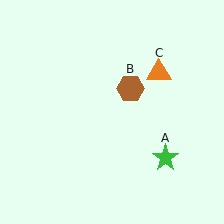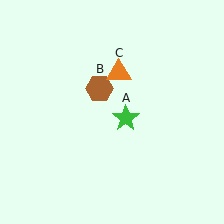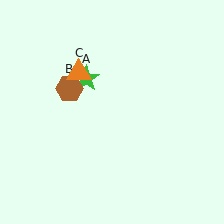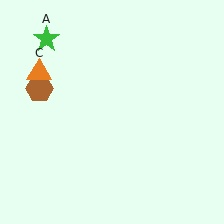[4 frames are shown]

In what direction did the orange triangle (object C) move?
The orange triangle (object C) moved left.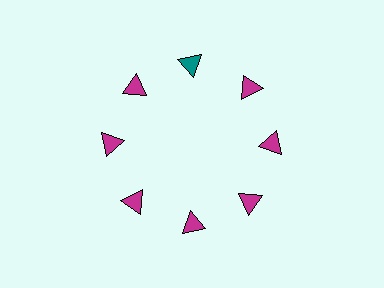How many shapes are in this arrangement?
There are 8 shapes arranged in a ring pattern.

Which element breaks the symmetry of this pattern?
The teal triangle at roughly the 12 o'clock position breaks the symmetry. All other shapes are magenta triangles.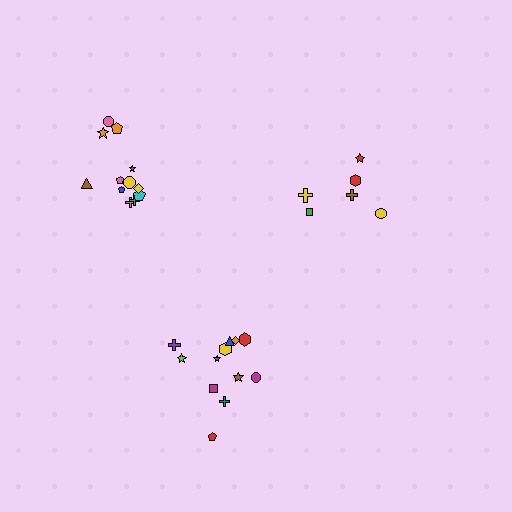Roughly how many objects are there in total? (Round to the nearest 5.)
Roughly 30 objects in total.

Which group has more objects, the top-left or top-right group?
The top-left group.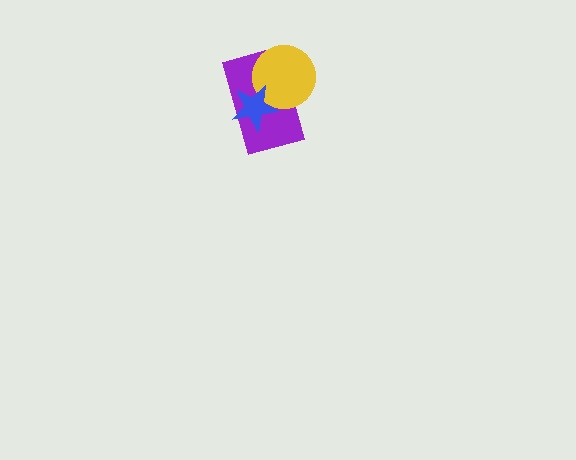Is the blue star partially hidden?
No, no other shape covers it.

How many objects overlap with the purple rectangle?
2 objects overlap with the purple rectangle.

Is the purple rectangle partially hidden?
Yes, it is partially covered by another shape.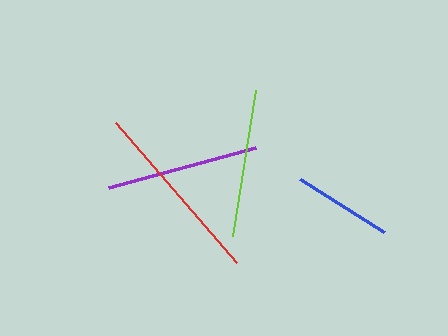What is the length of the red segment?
The red segment is approximately 185 pixels long.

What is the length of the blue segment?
The blue segment is approximately 99 pixels long.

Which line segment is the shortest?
The blue line is the shortest at approximately 99 pixels.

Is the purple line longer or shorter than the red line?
The red line is longer than the purple line.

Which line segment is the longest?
The red line is the longest at approximately 185 pixels.